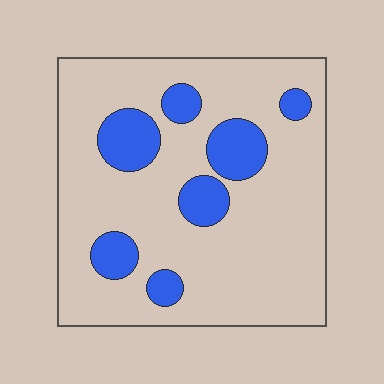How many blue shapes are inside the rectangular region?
7.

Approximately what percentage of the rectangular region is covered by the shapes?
Approximately 20%.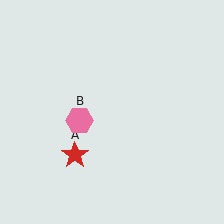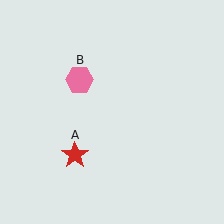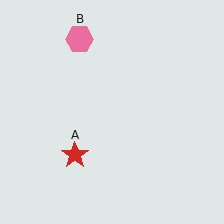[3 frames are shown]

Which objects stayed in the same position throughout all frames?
Red star (object A) remained stationary.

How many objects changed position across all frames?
1 object changed position: pink hexagon (object B).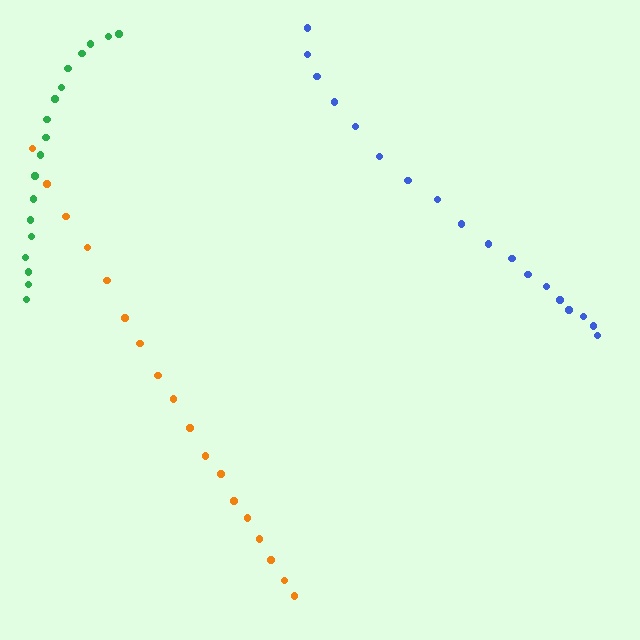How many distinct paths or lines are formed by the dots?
There are 3 distinct paths.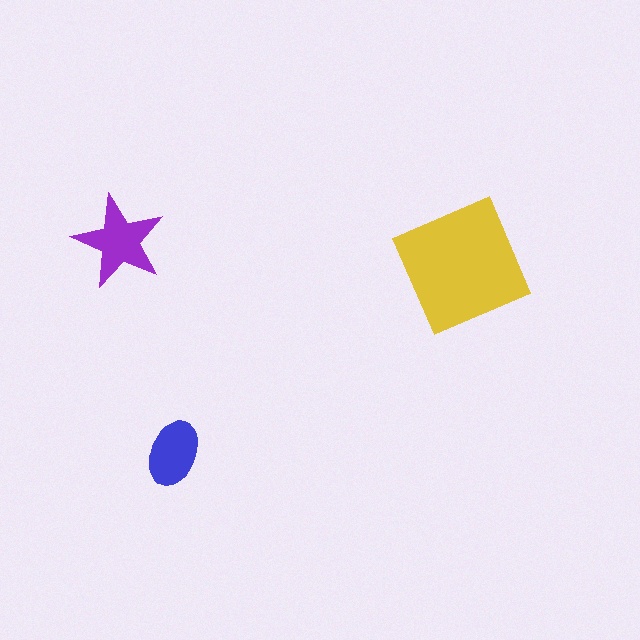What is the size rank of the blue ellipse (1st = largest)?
3rd.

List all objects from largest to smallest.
The yellow square, the purple star, the blue ellipse.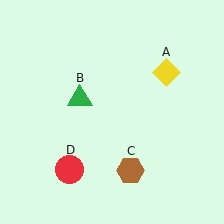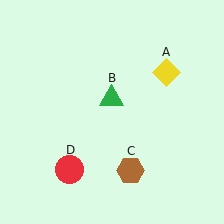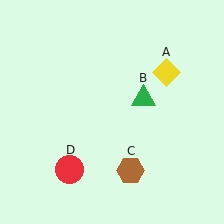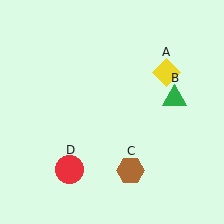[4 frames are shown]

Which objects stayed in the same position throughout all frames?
Yellow diamond (object A) and brown hexagon (object C) and red circle (object D) remained stationary.